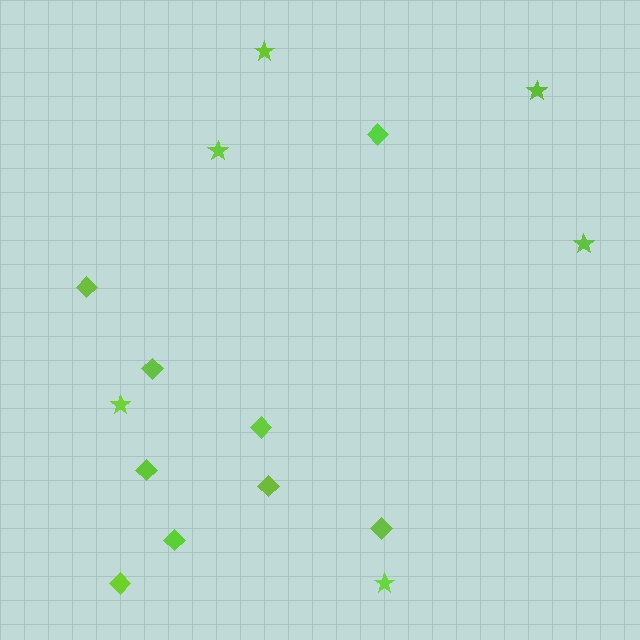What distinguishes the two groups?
There are 2 groups: one group of diamonds (9) and one group of stars (6).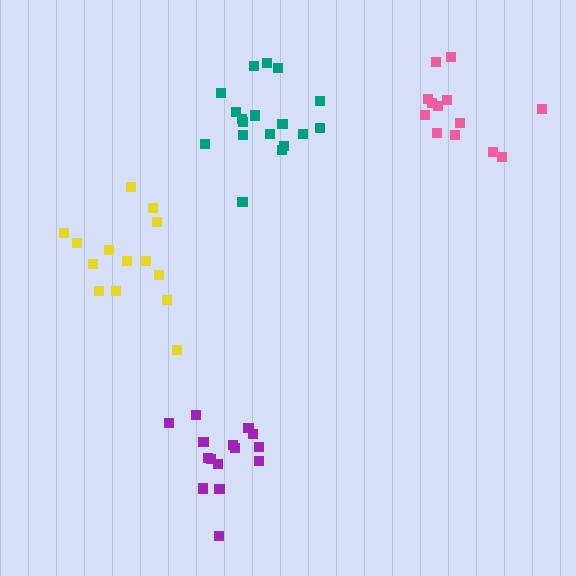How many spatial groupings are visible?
There are 4 spatial groupings.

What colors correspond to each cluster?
The clusters are colored: teal, pink, yellow, purple.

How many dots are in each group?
Group 1: 18 dots, Group 2: 13 dots, Group 3: 14 dots, Group 4: 15 dots (60 total).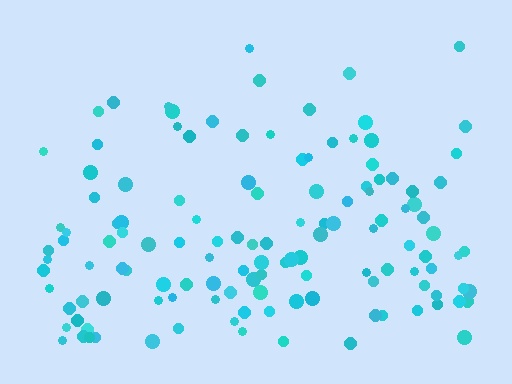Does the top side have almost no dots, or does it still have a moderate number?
Still a moderate number, just noticeably fewer than the bottom.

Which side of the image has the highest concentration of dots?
The bottom.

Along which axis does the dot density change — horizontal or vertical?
Vertical.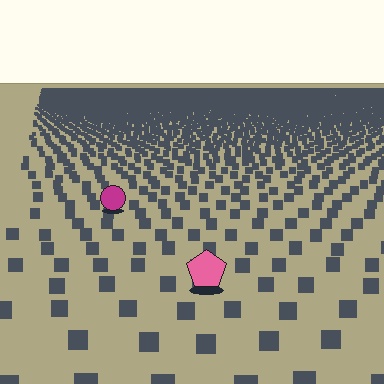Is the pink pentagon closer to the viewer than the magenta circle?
Yes. The pink pentagon is closer — you can tell from the texture gradient: the ground texture is coarser near it.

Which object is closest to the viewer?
The pink pentagon is closest. The texture marks near it are larger and more spread out.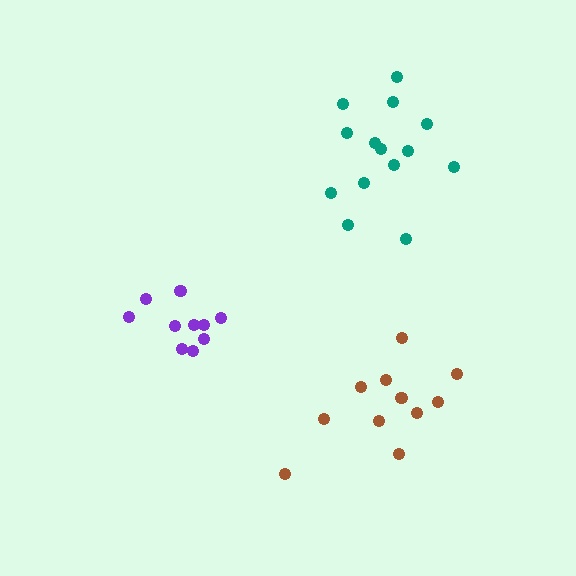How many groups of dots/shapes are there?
There are 3 groups.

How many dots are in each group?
Group 1: 10 dots, Group 2: 11 dots, Group 3: 14 dots (35 total).